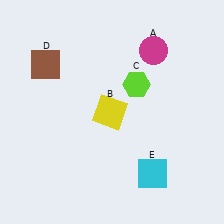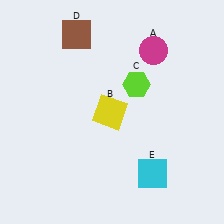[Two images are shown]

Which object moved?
The brown square (D) moved up.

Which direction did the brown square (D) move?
The brown square (D) moved up.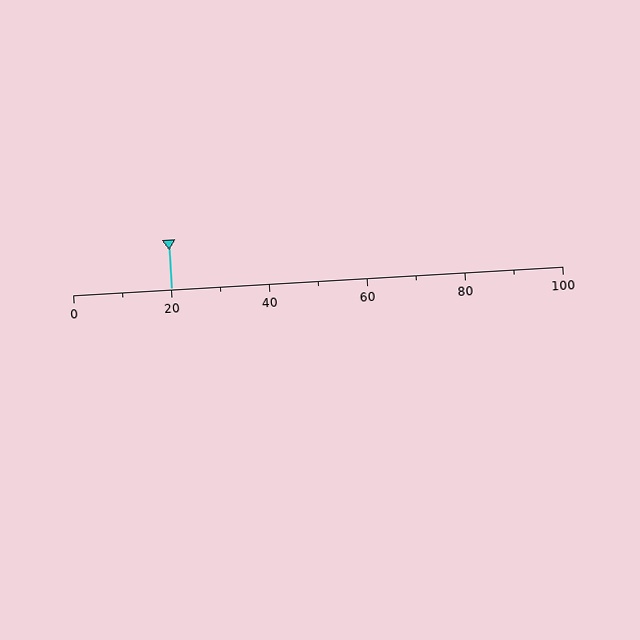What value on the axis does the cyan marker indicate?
The marker indicates approximately 20.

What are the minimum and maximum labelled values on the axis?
The axis runs from 0 to 100.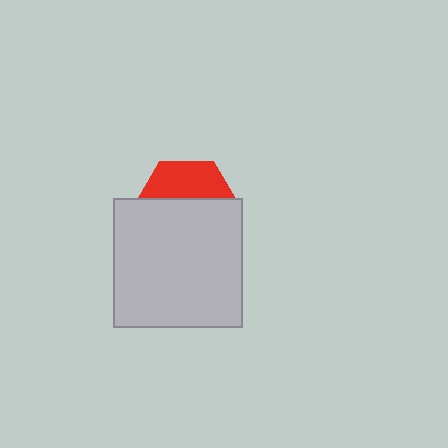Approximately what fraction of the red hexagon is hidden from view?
Roughly 65% of the red hexagon is hidden behind the light gray square.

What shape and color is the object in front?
The object in front is a light gray square.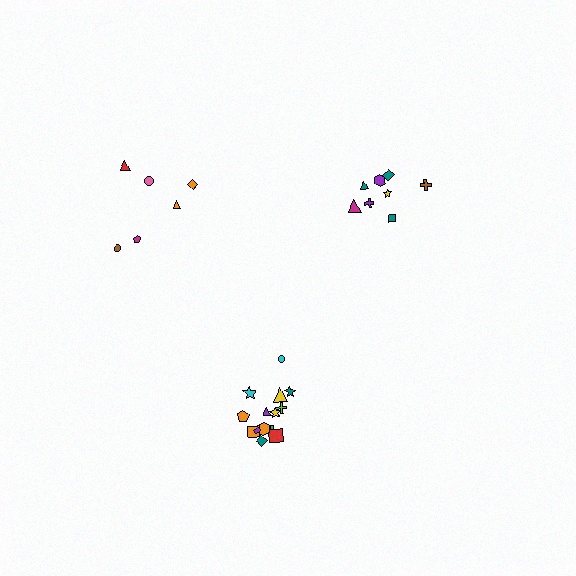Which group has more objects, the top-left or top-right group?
The top-right group.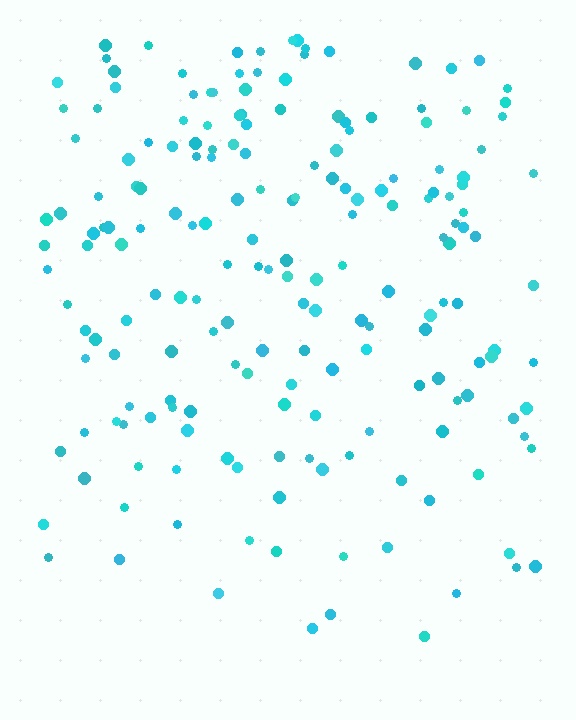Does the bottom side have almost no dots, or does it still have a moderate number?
Still a moderate number, just noticeably fewer than the top.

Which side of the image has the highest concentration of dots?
The top.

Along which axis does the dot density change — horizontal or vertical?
Vertical.